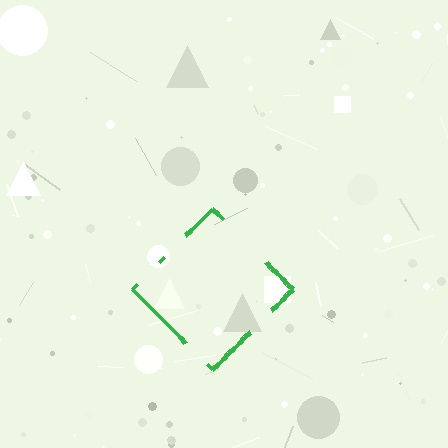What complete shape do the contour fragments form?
The contour fragments form a diamond.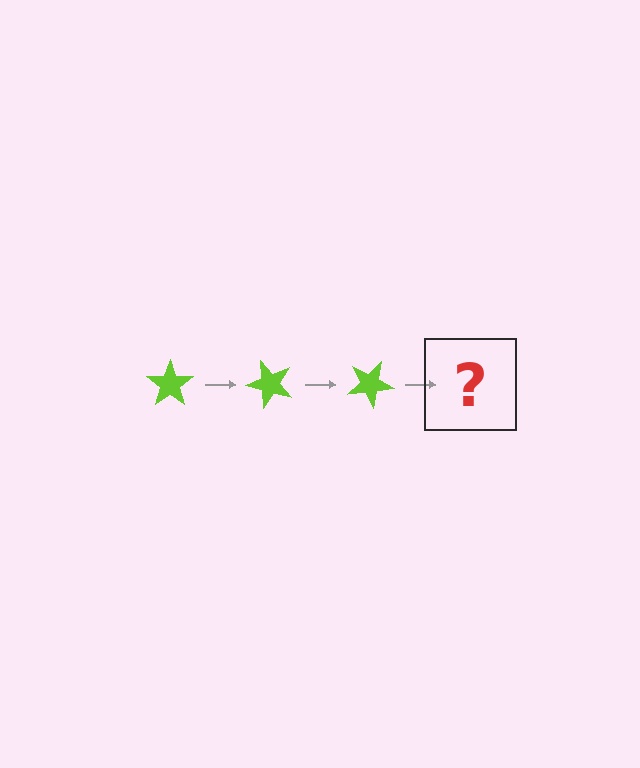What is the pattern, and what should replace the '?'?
The pattern is that the star rotates 50 degrees each step. The '?' should be a lime star rotated 150 degrees.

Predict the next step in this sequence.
The next step is a lime star rotated 150 degrees.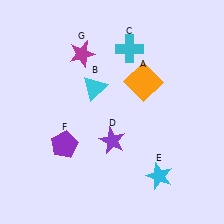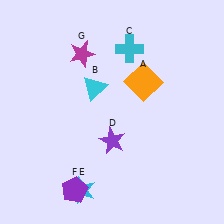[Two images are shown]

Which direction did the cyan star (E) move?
The cyan star (E) moved left.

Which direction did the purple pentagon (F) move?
The purple pentagon (F) moved down.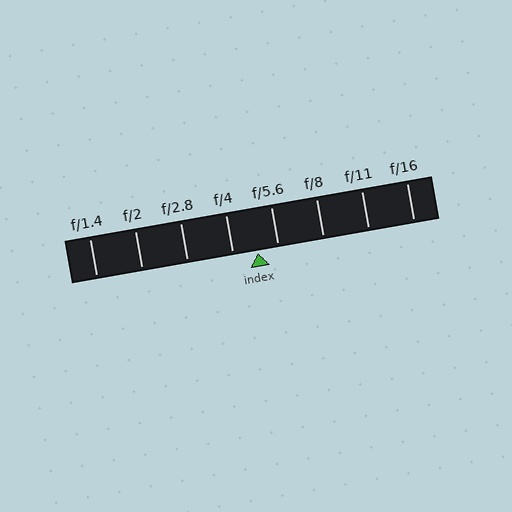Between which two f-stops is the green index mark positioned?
The index mark is between f/4 and f/5.6.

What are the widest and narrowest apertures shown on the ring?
The widest aperture shown is f/1.4 and the narrowest is f/16.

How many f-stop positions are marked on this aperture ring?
There are 8 f-stop positions marked.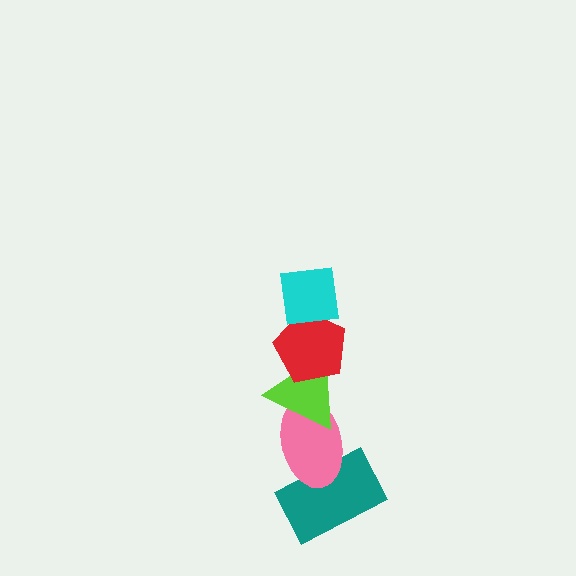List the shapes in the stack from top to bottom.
From top to bottom: the cyan square, the red pentagon, the lime triangle, the pink ellipse, the teal rectangle.